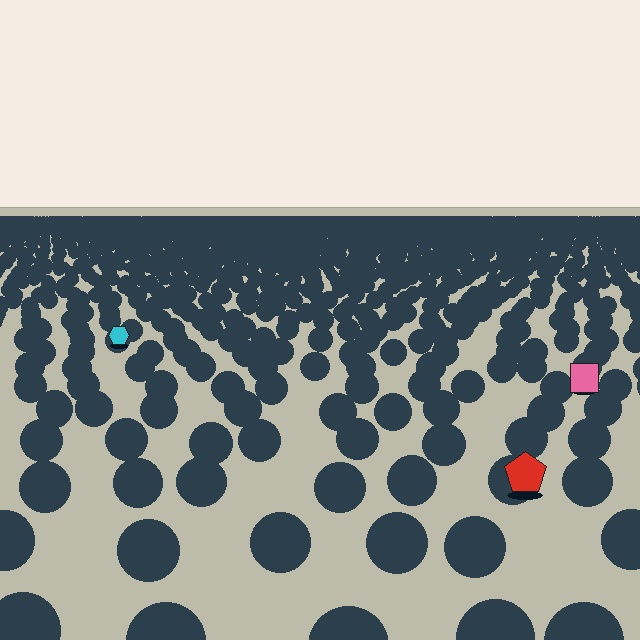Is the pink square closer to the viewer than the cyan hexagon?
Yes. The pink square is closer — you can tell from the texture gradient: the ground texture is coarser near it.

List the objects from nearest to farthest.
From nearest to farthest: the red pentagon, the pink square, the cyan hexagon.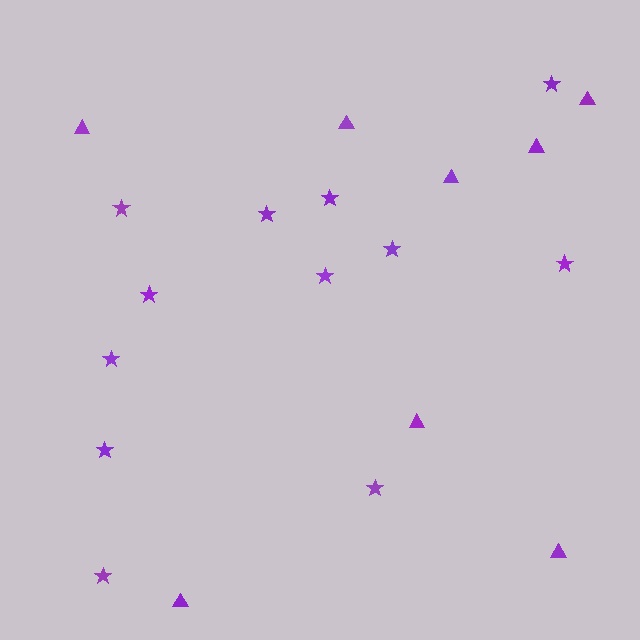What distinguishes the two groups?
There are 2 groups: one group of stars (12) and one group of triangles (8).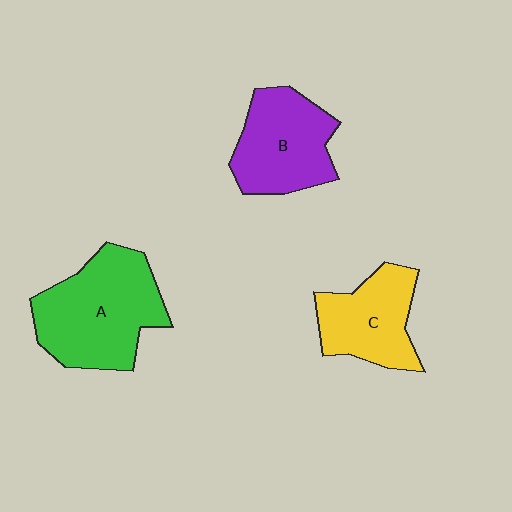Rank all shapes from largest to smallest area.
From largest to smallest: A (green), B (purple), C (yellow).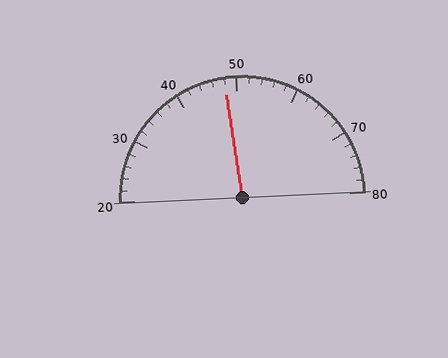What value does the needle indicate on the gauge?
The needle indicates approximately 48.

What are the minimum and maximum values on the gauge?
The gauge ranges from 20 to 80.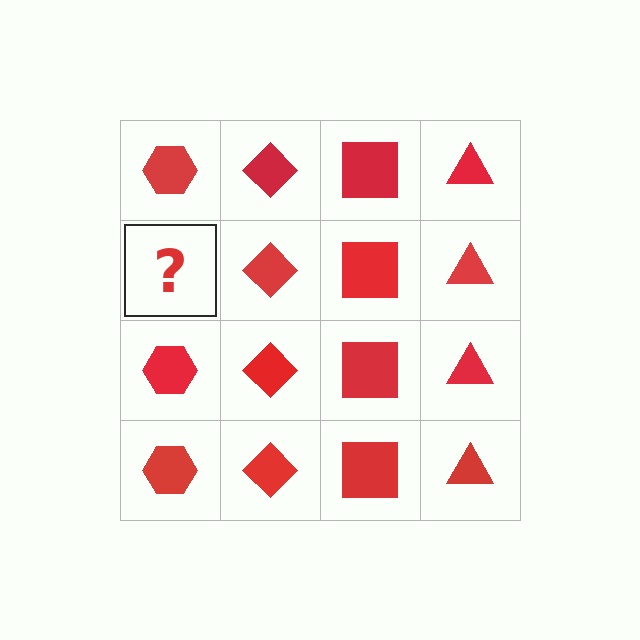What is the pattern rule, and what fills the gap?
The rule is that each column has a consistent shape. The gap should be filled with a red hexagon.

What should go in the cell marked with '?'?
The missing cell should contain a red hexagon.